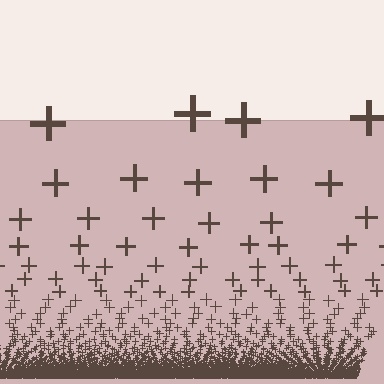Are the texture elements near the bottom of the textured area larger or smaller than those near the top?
Smaller. The gradient is inverted — elements near the bottom are smaller and denser.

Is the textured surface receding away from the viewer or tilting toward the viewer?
The surface appears to tilt toward the viewer. Texture elements get larger and sparser toward the top.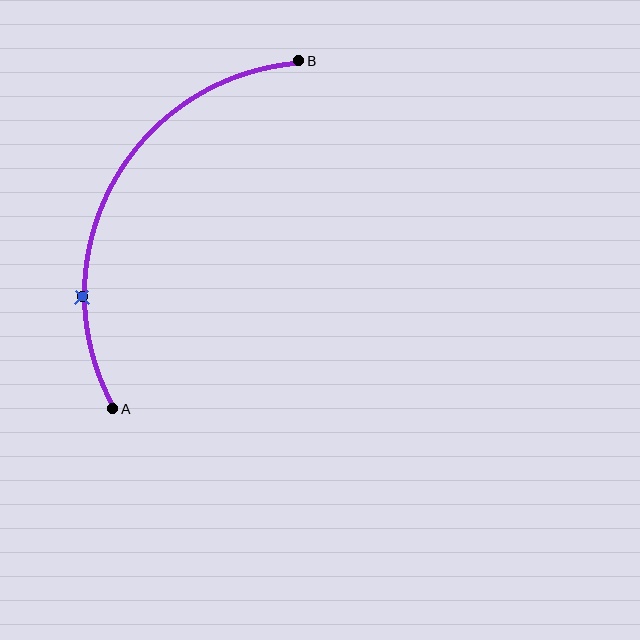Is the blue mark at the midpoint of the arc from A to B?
No. The blue mark lies on the arc but is closer to endpoint A. The arc midpoint would be at the point on the curve equidistant along the arc from both A and B.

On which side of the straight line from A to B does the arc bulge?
The arc bulges to the left of the straight line connecting A and B.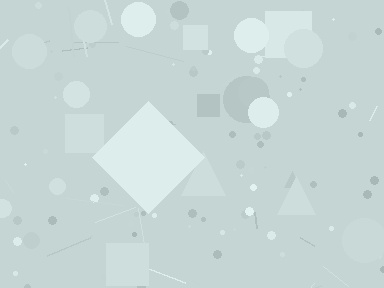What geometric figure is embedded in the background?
A diamond is embedded in the background.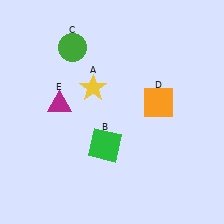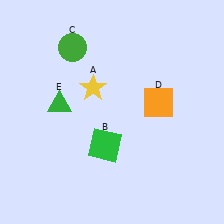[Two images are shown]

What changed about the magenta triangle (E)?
In Image 1, E is magenta. In Image 2, it changed to green.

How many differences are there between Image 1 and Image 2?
There is 1 difference between the two images.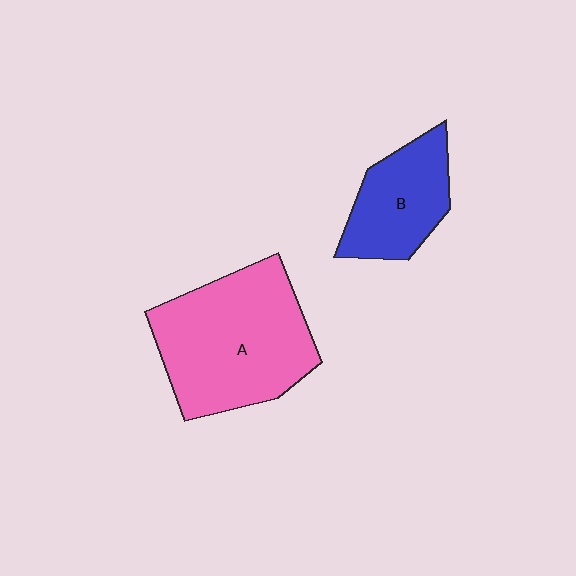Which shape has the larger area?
Shape A (pink).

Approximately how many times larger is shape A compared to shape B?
Approximately 1.9 times.